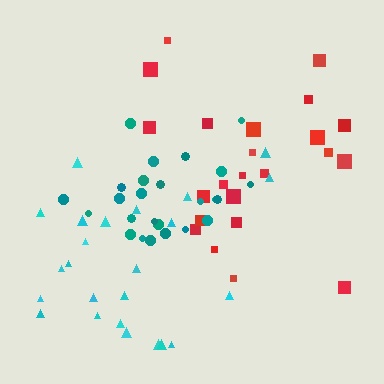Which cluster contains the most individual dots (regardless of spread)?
Teal (25).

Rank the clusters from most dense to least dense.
teal, cyan, red.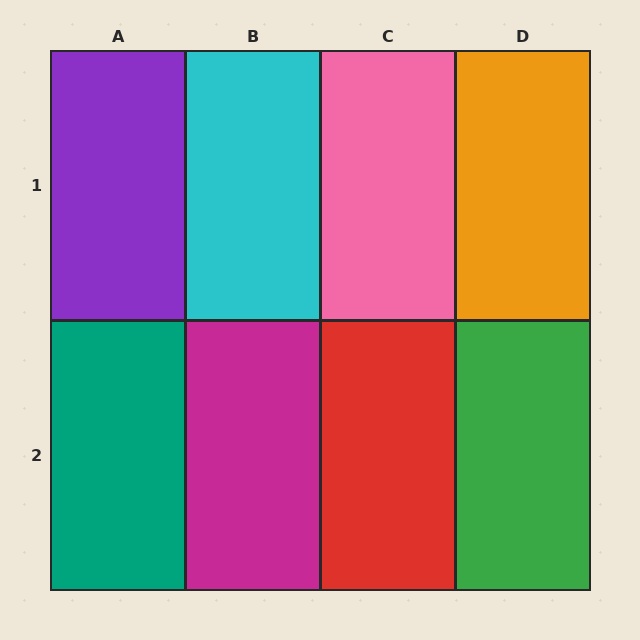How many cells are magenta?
1 cell is magenta.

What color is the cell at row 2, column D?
Green.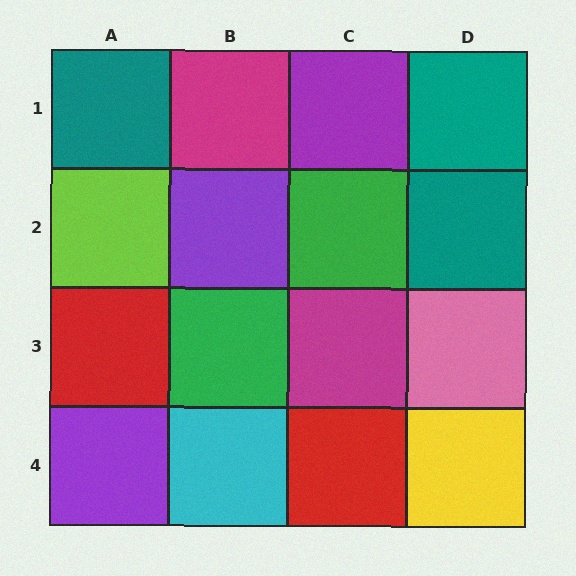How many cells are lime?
1 cell is lime.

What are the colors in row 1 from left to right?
Teal, magenta, purple, teal.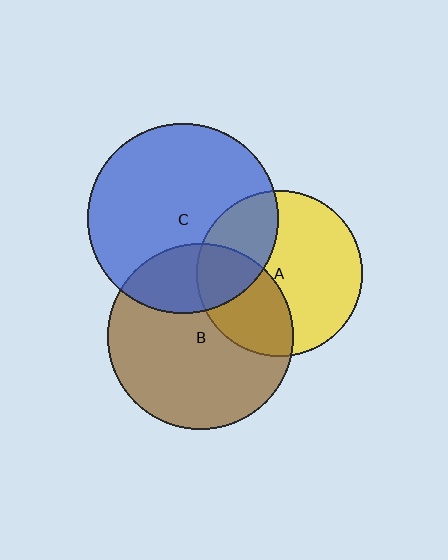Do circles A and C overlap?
Yes.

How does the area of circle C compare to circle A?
Approximately 1.3 times.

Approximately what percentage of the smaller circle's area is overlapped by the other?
Approximately 30%.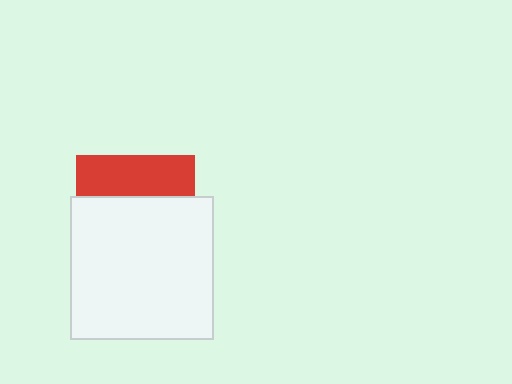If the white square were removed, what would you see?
You would see the complete red square.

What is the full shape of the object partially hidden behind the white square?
The partially hidden object is a red square.